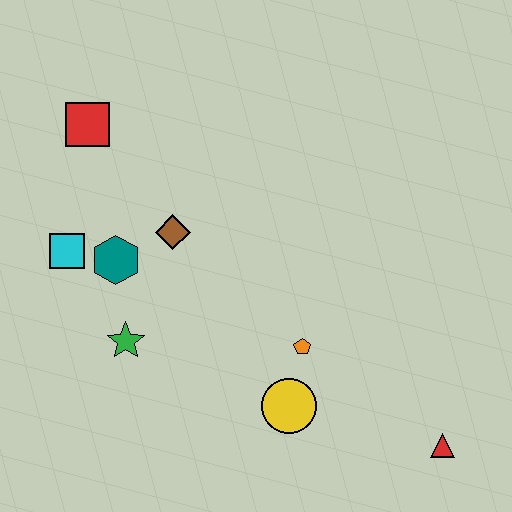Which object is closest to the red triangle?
The yellow circle is closest to the red triangle.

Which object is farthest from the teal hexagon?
The red triangle is farthest from the teal hexagon.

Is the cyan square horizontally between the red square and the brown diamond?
No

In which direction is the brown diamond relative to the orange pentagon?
The brown diamond is to the left of the orange pentagon.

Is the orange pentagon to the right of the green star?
Yes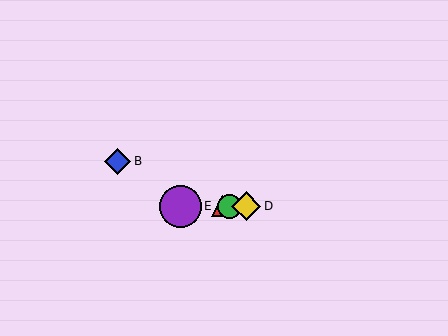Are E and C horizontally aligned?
Yes, both are at y≈206.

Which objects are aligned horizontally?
Objects A, C, D, E are aligned horizontally.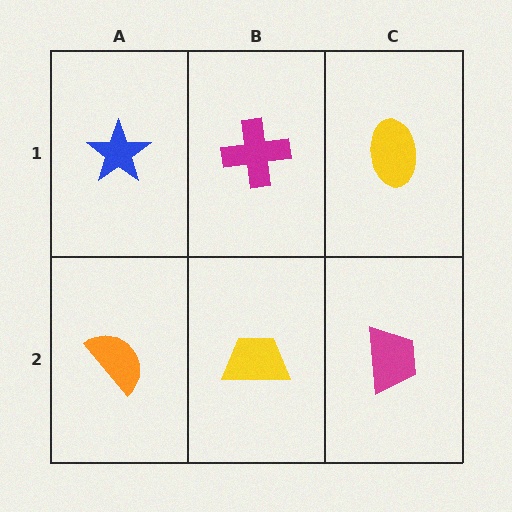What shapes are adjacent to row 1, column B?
A yellow trapezoid (row 2, column B), a blue star (row 1, column A), a yellow ellipse (row 1, column C).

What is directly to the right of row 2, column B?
A magenta trapezoid.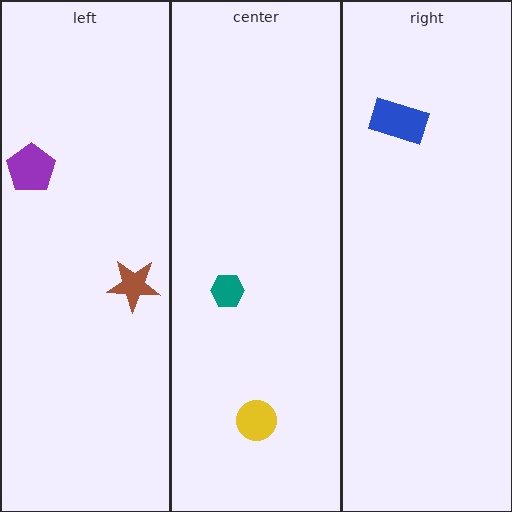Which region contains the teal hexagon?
The center region.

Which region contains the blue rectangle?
The right region.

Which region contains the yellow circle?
The center region.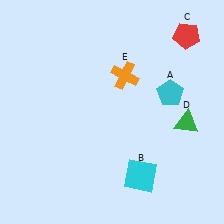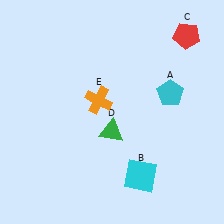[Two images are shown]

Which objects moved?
The objects that moved are: the green triangle (D), the orange cross (E).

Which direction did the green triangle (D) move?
The green triangle (D) moved left.